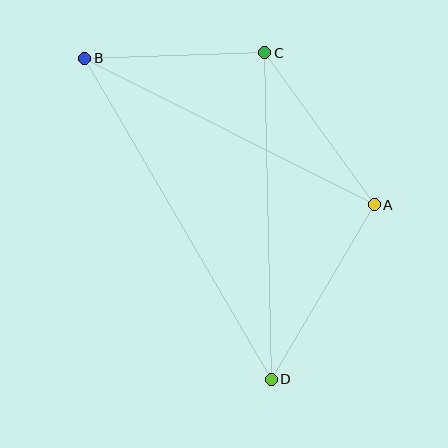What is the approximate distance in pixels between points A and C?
The distance between A and C is approximately 187 pixels.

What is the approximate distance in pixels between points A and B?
The distance between A and B is approximately 325 pixels.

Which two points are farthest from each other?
Points B and D are farthest from each other.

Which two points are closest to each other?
Points B and C are closest to each other.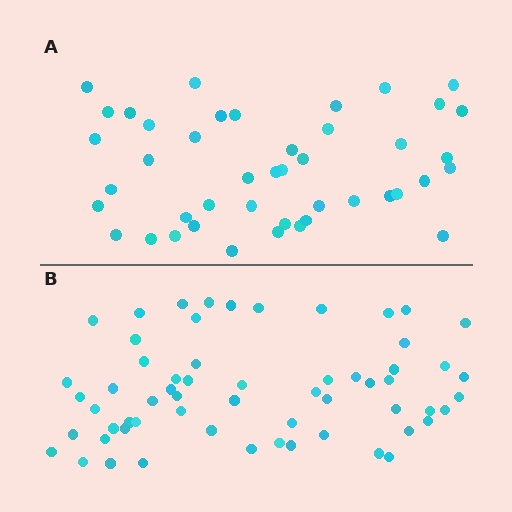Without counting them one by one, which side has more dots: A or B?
Region B (the bottom region) has more dots.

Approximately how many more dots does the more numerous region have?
Region B has approximately 15 more dots than region A.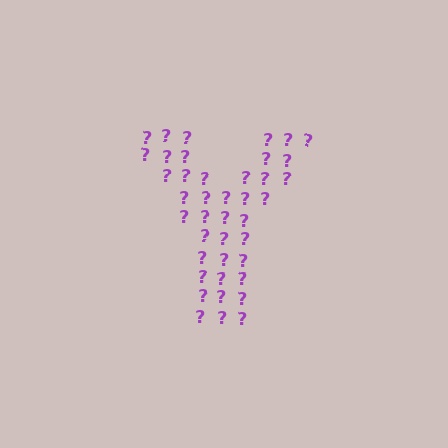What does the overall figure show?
The overall figure shows the letter Y.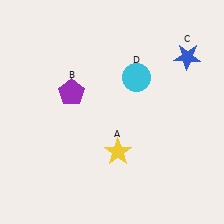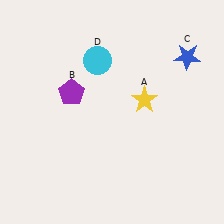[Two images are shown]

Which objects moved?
The objects that moved are: the yellow star (A), the cyan circle (D).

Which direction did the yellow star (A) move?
The yellow star (A) moved up.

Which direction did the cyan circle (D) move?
The cyan circle (D) moved left.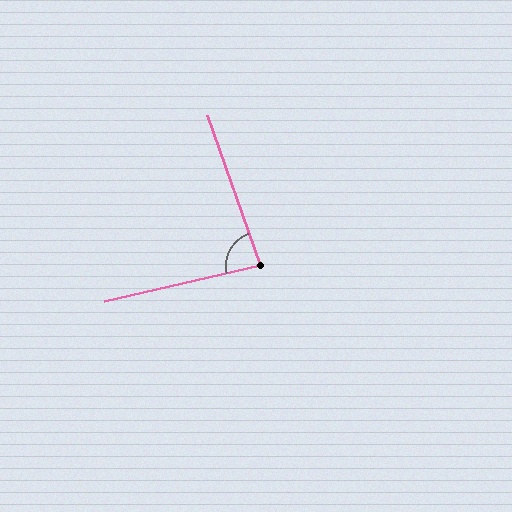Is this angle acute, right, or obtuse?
It is acute.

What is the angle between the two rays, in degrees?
Approximately 84 degrees.